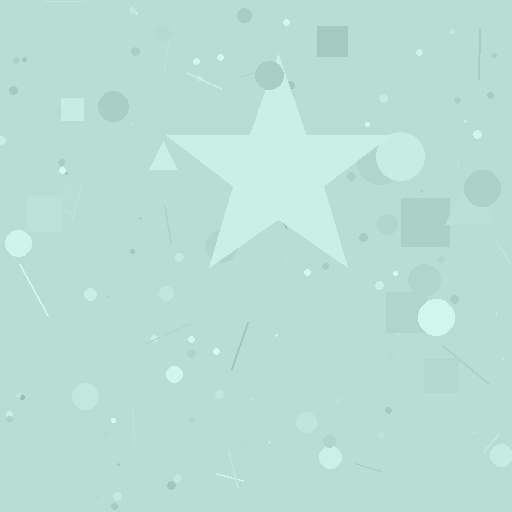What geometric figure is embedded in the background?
A star is embedded in the background.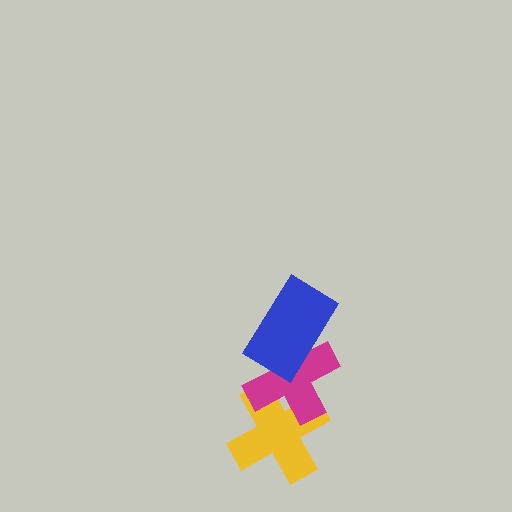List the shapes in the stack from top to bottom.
From top to bottom: the blue rectangle, the magenta cross, the yellow cross.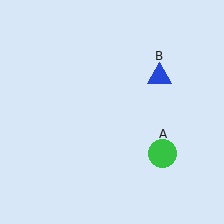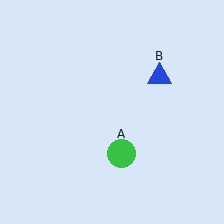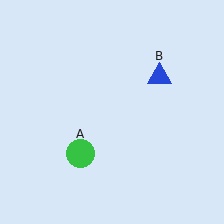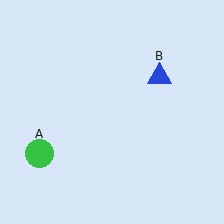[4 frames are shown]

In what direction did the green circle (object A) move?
The green circle (object A) moved left.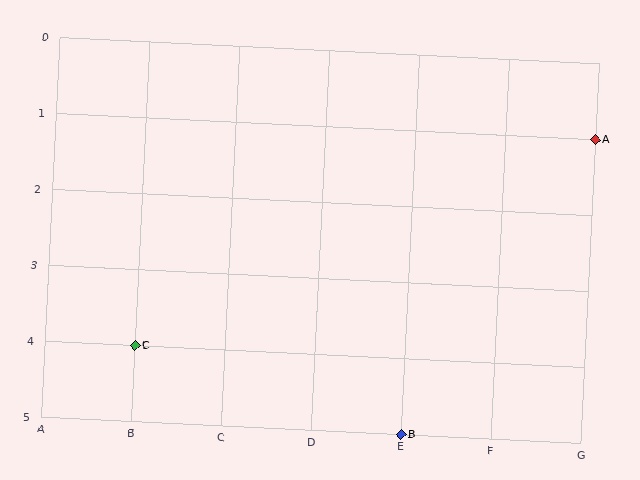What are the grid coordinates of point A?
Point A is at grid coordinates (G, 1).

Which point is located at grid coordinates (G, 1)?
Point A is at (G, 1).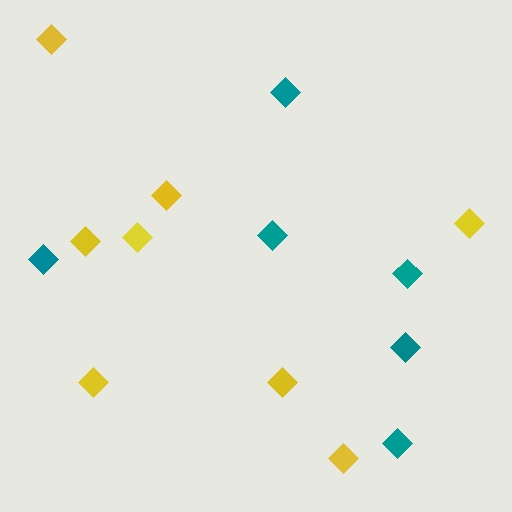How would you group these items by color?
There are 2 groups: one group of teal diamonds (6) and one group of yellow diamonds (8).